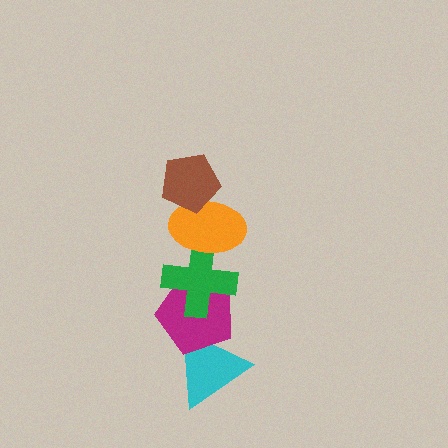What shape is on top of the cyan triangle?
The magenta pentagon is on top of the cyan triangle.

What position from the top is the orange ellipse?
The orange ellipse is 2nd from the top.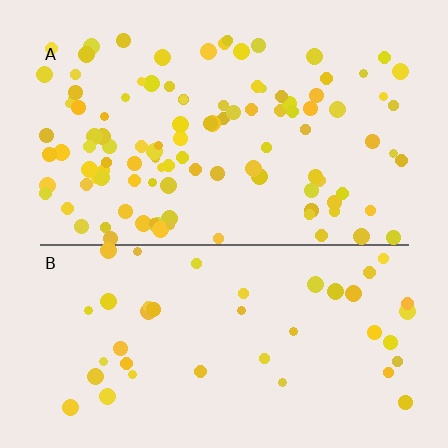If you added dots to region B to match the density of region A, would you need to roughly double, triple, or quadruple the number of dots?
Approximately triple.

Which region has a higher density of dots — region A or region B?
A (the top).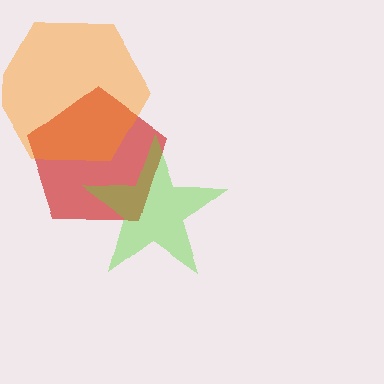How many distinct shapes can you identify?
There are 3 distinct shapes: a red pentagon, an orange hexagon, a lime star.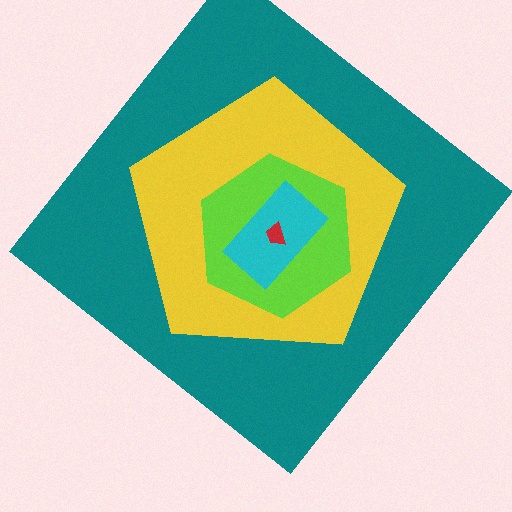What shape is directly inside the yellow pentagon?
The lime hexagon.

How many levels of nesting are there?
5.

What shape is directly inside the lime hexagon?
The cyan rectangle.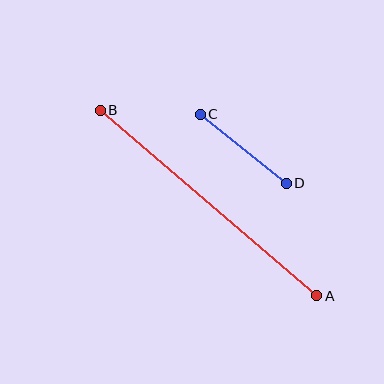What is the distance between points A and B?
The distance is approximately 285 pixels.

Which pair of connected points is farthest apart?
Points A and B are farthest apart.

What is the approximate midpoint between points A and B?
The midpoint is at approximately (208, 203) pixels.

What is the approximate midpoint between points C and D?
The midpoint is at approximately (243, 149) pixels.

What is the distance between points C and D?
The distance is approximately 110 pixels.